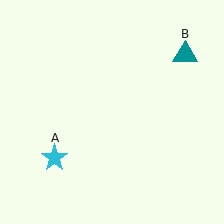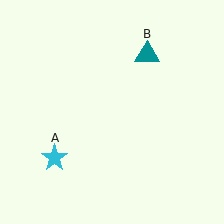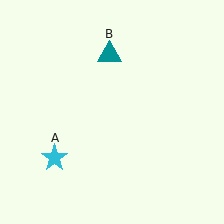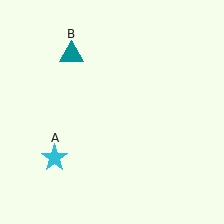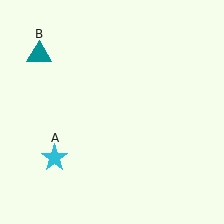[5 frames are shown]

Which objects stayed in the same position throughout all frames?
Cyan star (object A) remained stationary.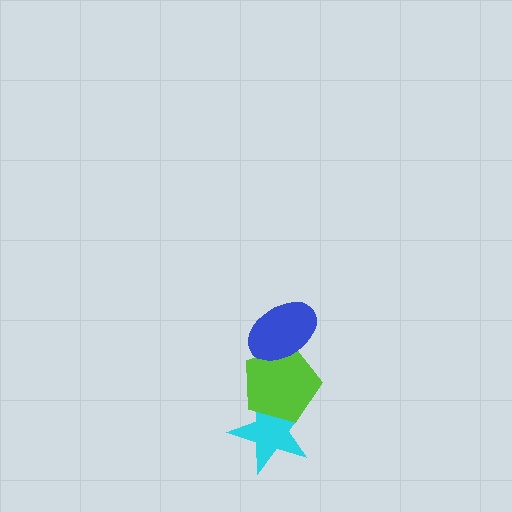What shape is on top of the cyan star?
The lime pentagon is on top of the cyan star.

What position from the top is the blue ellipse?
The blue ellipse is 1st from the top.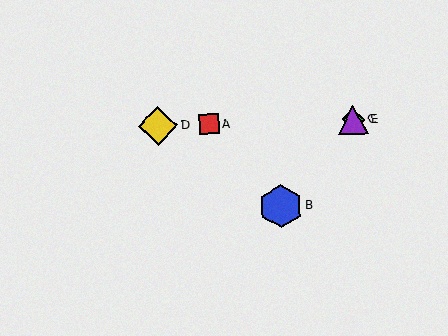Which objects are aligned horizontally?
Objects A, C, D, E are aligned horizontally.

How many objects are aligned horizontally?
4 objects (A, C, D, E) are aligned horizontally.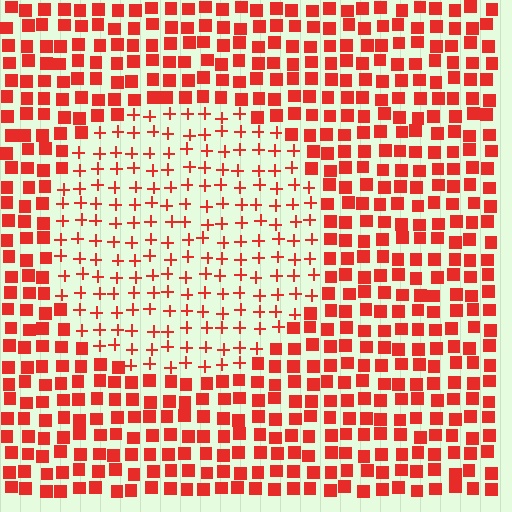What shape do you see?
I see a circle.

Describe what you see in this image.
The image is filled with small red elements arranged in a uniform grid. A circle-shaped region contains plus signs, while the surrounding area contains squares. The boundary is defined purely by the change in element shape.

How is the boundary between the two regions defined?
The boundary is defined by a change in element shape: plus signs inside vs. squares outside. All elements share the same color and spacing.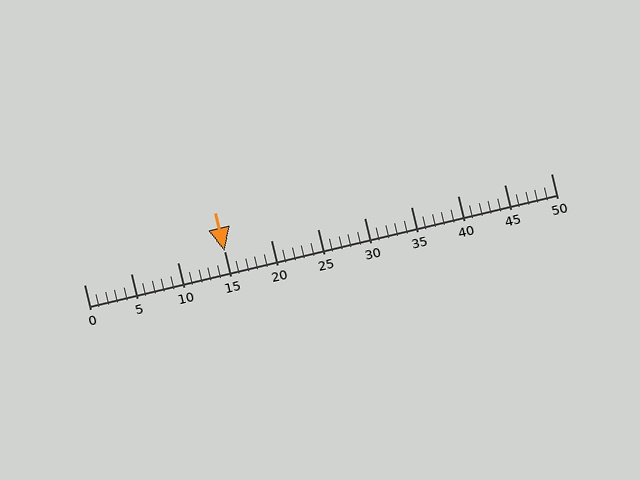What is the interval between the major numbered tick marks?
The major tick marks are spaced 5 units apart.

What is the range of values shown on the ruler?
The ruler shows values from 0 to 50.